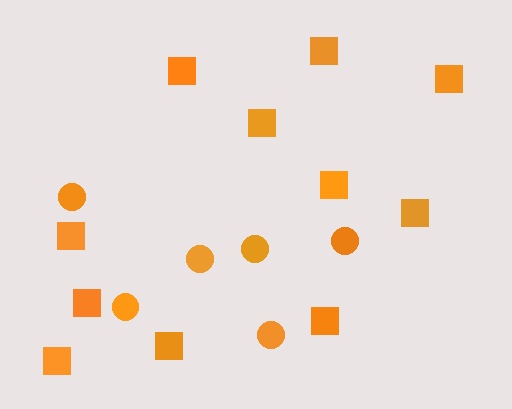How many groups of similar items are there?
There are 2 groups: one group of circles (6) and one group of squares (11).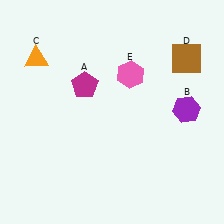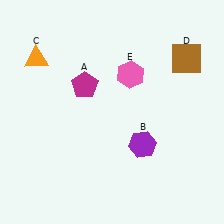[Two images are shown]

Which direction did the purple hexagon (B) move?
The purple hexagon (B) moved left.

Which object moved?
The purple hexagon (B) moved left.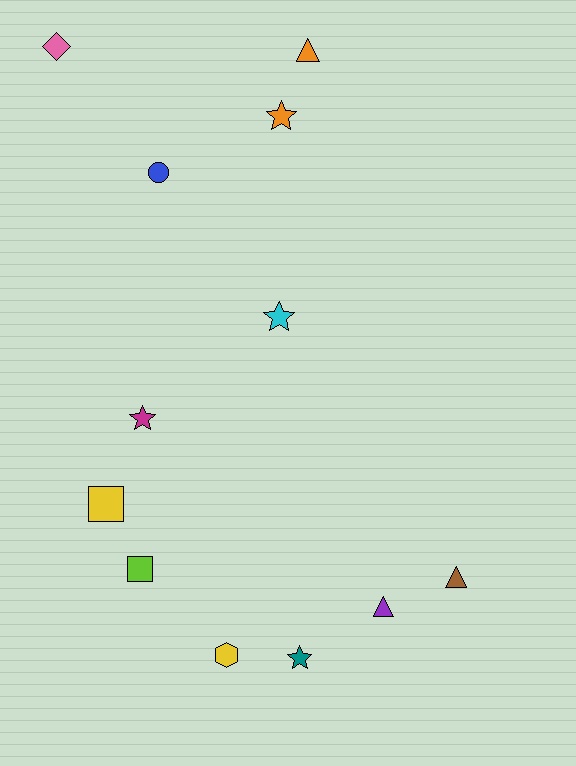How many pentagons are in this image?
There are no pentagons.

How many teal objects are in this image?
There is 1 teal object.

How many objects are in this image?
There are 12 objects.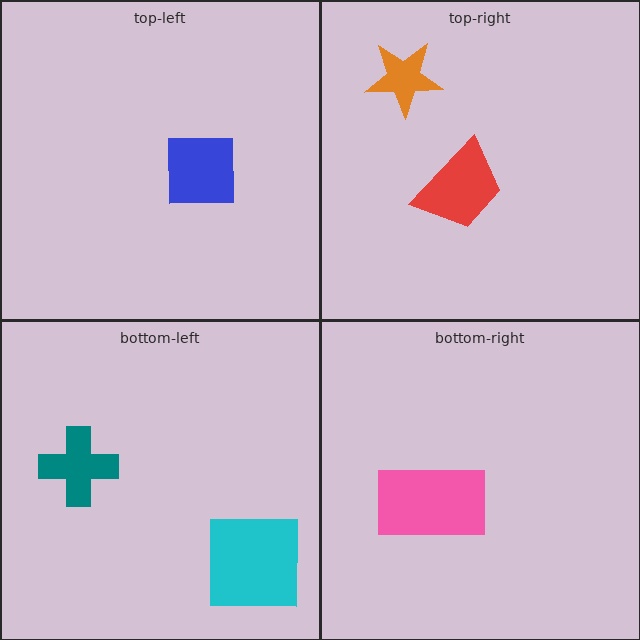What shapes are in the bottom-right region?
The pink rectangle.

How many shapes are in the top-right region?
2.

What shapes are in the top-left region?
The blue square.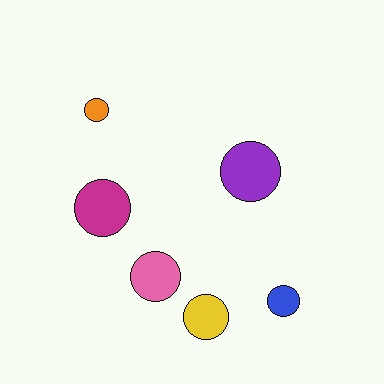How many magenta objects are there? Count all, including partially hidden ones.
There is 1 magenta object.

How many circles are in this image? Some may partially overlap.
There are 6 circles.